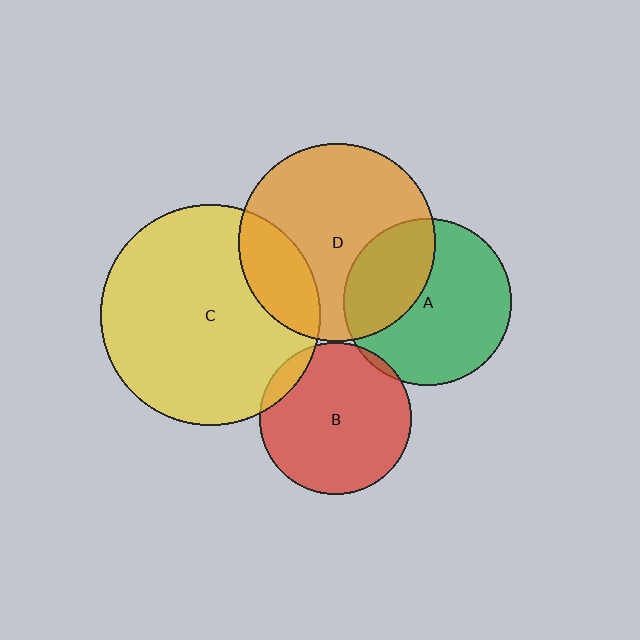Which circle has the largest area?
Circle C (yellow).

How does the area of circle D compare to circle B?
Approximately 1.7 times.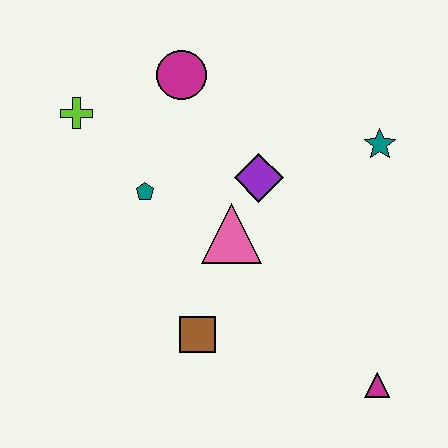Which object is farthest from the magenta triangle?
The lime cross is farthest from the magenta triangle.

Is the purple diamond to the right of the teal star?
No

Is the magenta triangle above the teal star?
No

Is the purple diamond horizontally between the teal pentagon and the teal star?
Yes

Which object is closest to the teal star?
The purple diamond is closest to the teal star.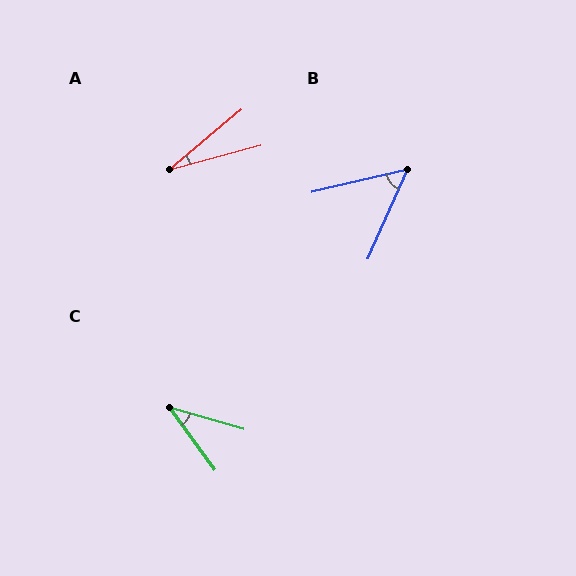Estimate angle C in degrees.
Approximately 38 degrees.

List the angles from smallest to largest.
A (25°), C (38°), B (53°).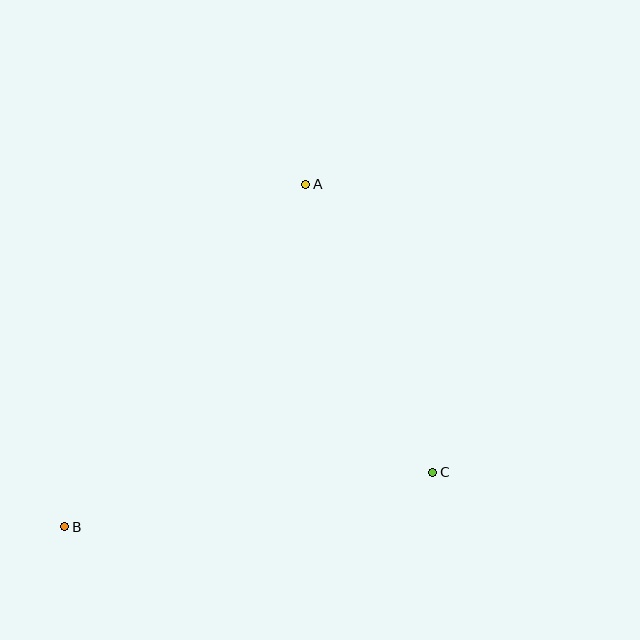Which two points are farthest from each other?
Points A and B are farthest from each other.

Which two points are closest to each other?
Points A and C are closest to each other.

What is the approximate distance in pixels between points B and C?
The distance between B and C is approximately 372 pixels.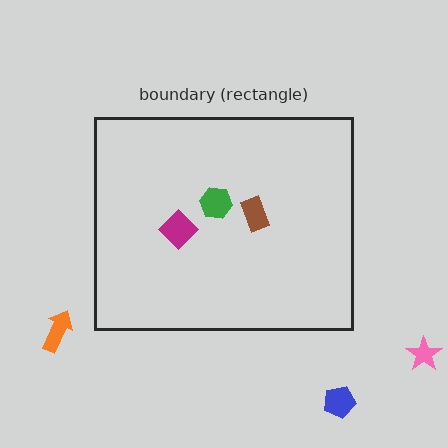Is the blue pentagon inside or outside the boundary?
Outside.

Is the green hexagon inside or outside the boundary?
Inside.